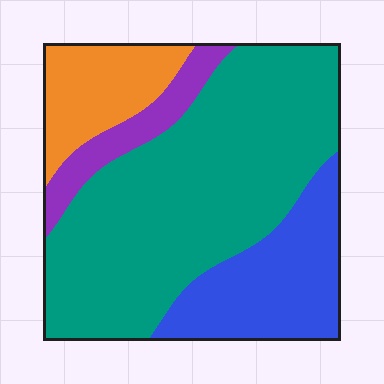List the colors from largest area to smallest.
From largest to smallest: teal, blue, orange, purple.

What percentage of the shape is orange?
Orange covers 13% of the shape.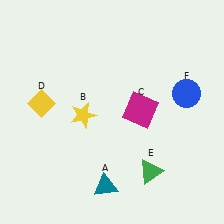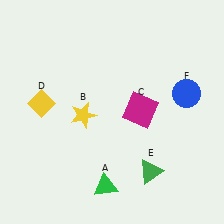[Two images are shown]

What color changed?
The triangle (A) changed from teal in Image 1 to green in Image 2.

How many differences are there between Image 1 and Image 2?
There is 1 difference between the two images.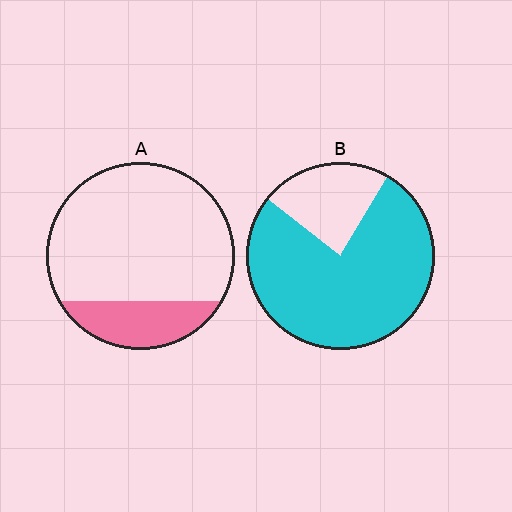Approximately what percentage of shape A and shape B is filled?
A is approximately 20% and B is approximately 75%.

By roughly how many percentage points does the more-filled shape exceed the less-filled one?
By roughly 55 percentage points (B over A).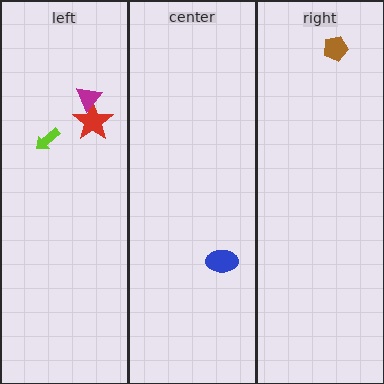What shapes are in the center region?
The blue ellipse.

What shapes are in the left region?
The red star, the magenta triangle, the lime arrow.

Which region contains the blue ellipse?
The center region.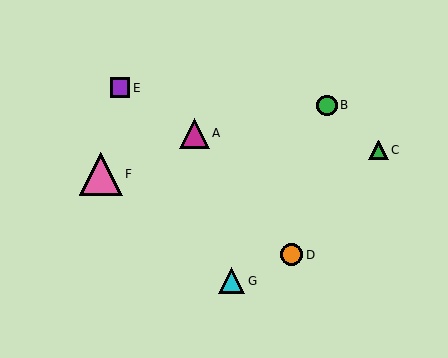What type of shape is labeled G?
Shape G is a cyan triangle.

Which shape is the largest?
The pink triangle (labeled F) is the largest.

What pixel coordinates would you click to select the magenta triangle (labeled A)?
Click at (194, 133) to select the magenta triangle A.